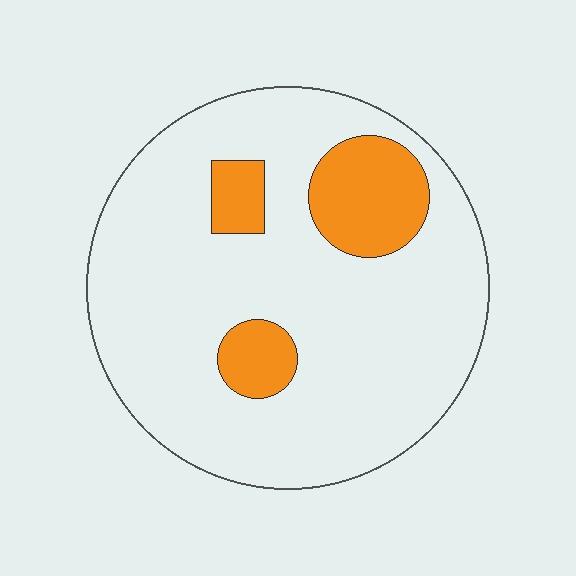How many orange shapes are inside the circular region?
3.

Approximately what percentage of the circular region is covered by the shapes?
Approximately 15%.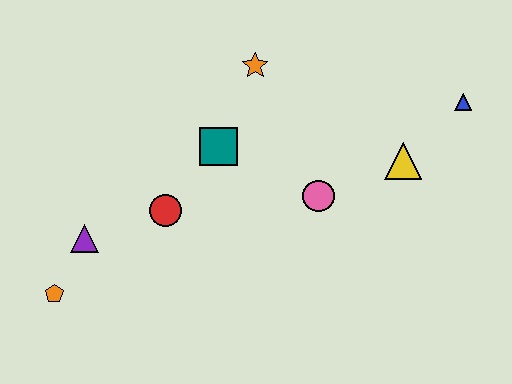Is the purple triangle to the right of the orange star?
No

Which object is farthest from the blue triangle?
The orange pentagon is farthest from the blue triangle.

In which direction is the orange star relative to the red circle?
The orange star is above the red circle.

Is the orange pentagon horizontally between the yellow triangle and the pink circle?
No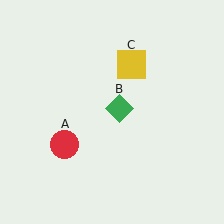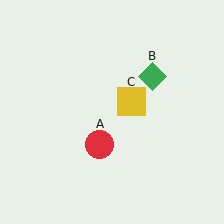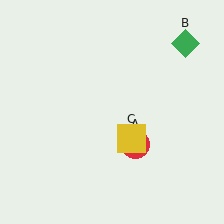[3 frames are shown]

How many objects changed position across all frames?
3 objects changed position: red circle (object A), green diamond (object B), yellow square (object C).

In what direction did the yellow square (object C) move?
The yellow square (object C) moved down.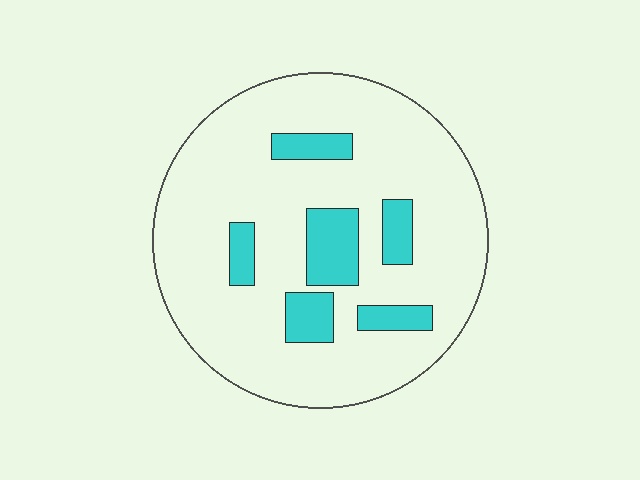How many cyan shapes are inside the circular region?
6.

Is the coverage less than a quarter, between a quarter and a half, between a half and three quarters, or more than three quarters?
Less than a quarter.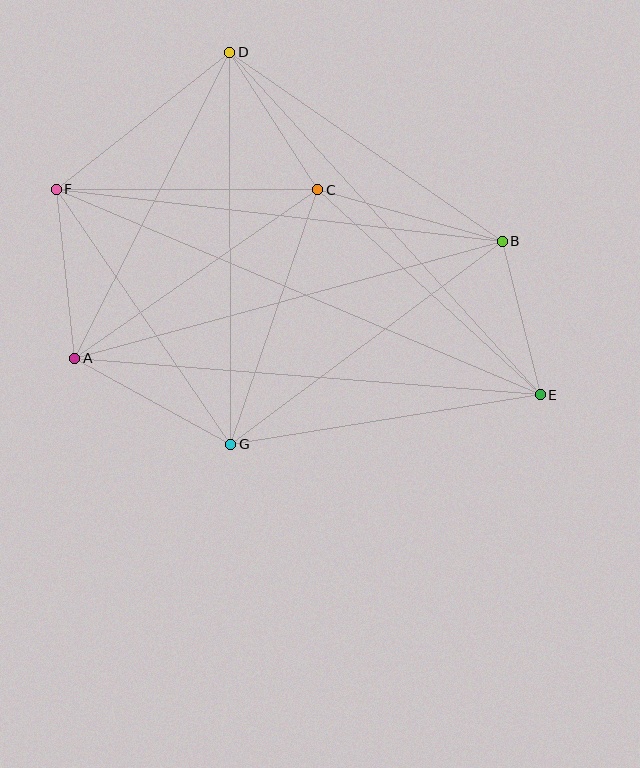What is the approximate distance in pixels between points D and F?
The distance between D and F is approximately 221 pixels.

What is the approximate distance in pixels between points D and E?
The distance between D and E is approximately 462 pixels.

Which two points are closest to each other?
Points B and E are closest to each other.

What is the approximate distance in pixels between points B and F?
The distance between B and F is approximately 449 pixels.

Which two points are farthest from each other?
Points E and F are farthest from each other.